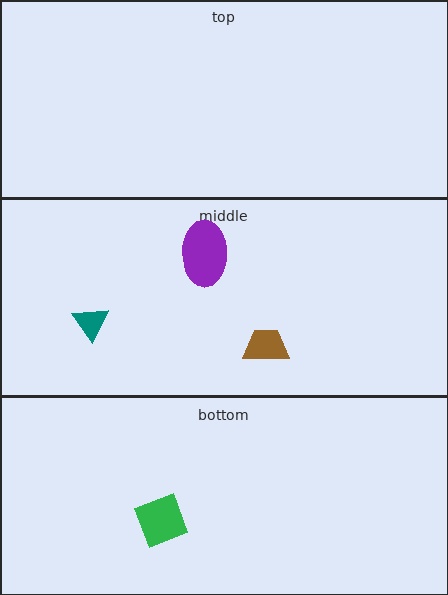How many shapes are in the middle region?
3.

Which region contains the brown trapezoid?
The middle region.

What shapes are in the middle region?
The purple ellipse, the brown trapezoid, the teal triangle.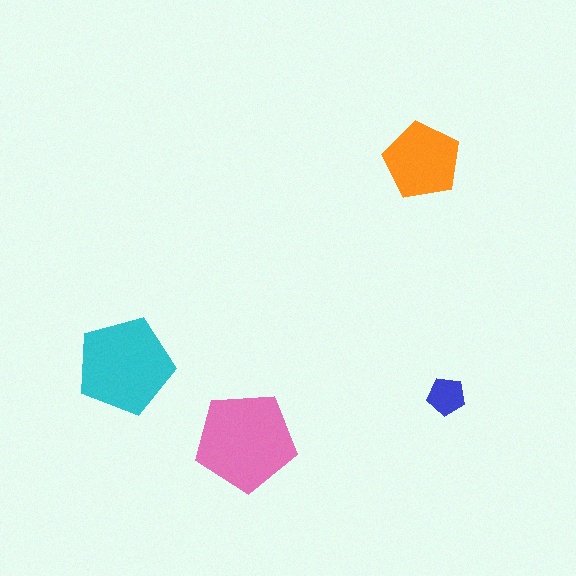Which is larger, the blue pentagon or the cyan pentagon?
The cyan one.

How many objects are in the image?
There are 4 objects in the image.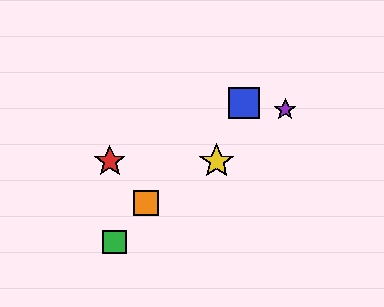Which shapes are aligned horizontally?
The red star, the yellow star are aligned horizontally.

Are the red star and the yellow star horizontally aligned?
Yes, both are at y≈161.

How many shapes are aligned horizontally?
2 shapes (the red star, the yellow star) are aligned horizontally.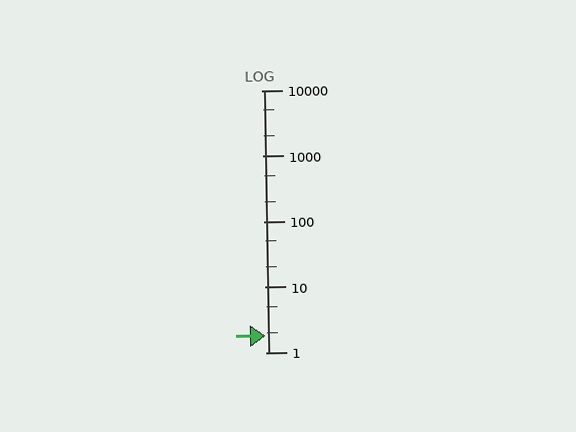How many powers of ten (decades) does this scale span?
The scale spans 4 decades, from 1 to 10000.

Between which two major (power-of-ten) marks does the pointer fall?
The pointer is between 1 and 10.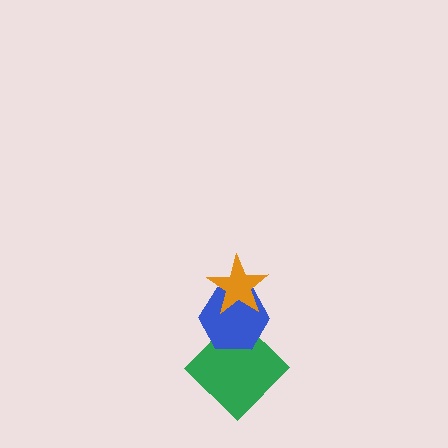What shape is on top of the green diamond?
The blue hexagon is on top of the green diamond.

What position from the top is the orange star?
The orange star is 1st from the top.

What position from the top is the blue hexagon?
The blue hexagon is 2nd from the top.